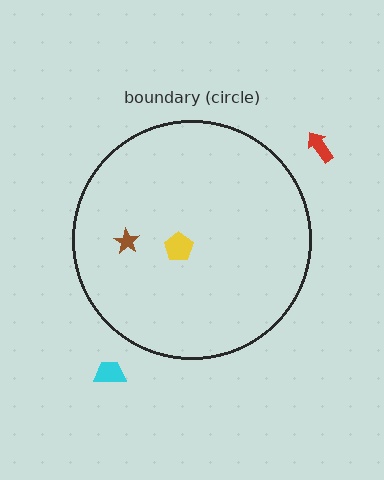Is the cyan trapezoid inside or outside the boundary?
Outside.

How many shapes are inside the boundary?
2 inside, 2 outside.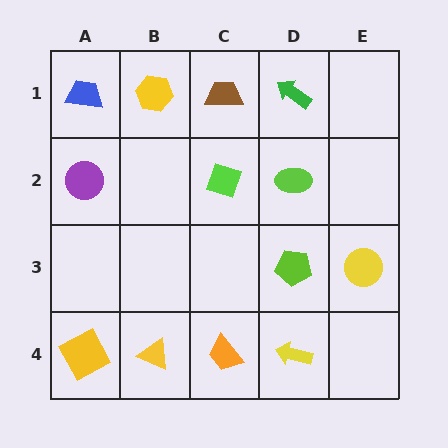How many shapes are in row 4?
4 shapes.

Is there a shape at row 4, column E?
No, that cell is empty.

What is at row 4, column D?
A yellow arrow.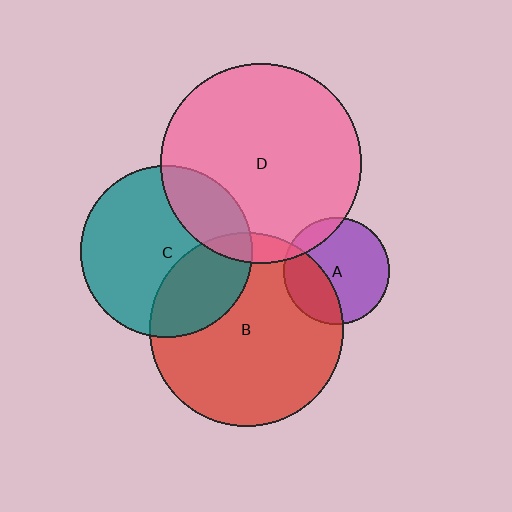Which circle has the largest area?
Circle D (pink).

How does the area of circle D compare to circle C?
Approximately 1.4 times.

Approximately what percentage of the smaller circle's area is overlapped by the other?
Approximately 30%.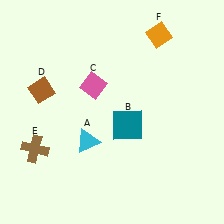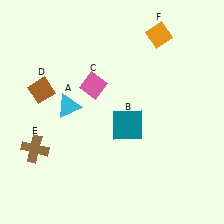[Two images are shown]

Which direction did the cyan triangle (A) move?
The cyan triangle (A) moved up.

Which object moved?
The cyan triangle (A) moved up.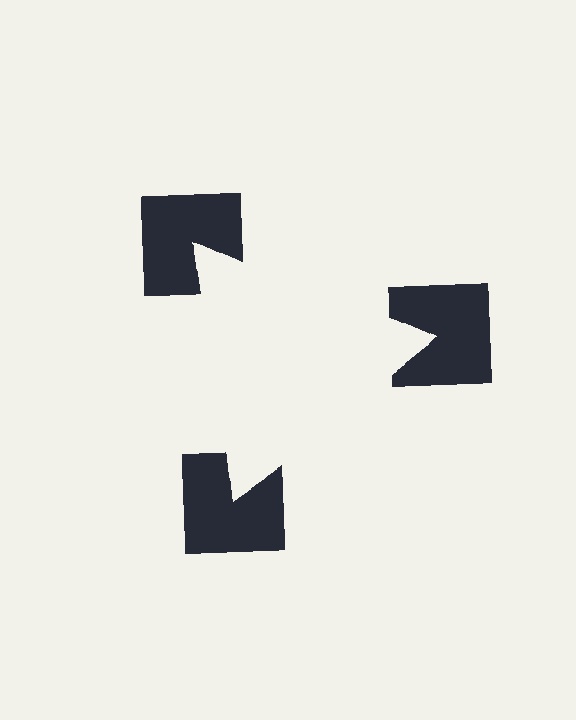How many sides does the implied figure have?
3 sides.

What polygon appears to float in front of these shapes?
An illusory triangle — its edges are inferred from the aligned wedge cuts in the notched squares, not physically drawn.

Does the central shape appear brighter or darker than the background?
It typically appears slightly brighter than the background, even though no actual brightness change is drawn.